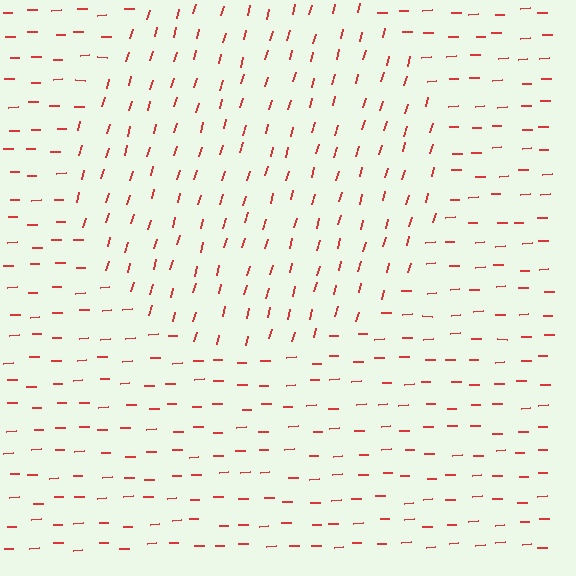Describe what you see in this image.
The image is filled with small red line segments. A circle region in the image has lines oriented differently from the surrounding lines, creating a visible texture boundary.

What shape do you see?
I see a circle.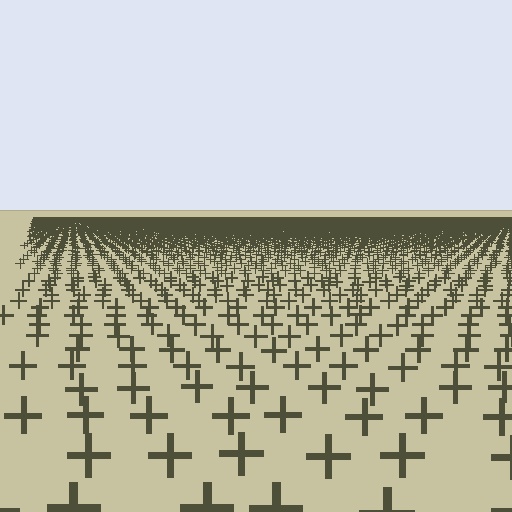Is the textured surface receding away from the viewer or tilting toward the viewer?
The surface is receding away from the viewer. Texture elements get smaller and denser toward the top.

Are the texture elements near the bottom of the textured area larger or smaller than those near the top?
Larger. Near the bottom, elements are closer to the viewer and appear at a bigger on-screen size.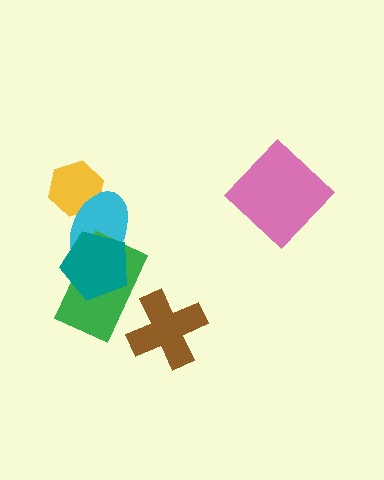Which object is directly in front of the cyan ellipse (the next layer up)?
The green rectangle is directly in front of the cyan ellipse.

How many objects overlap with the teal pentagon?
2 objects overlap with the teal pentagon.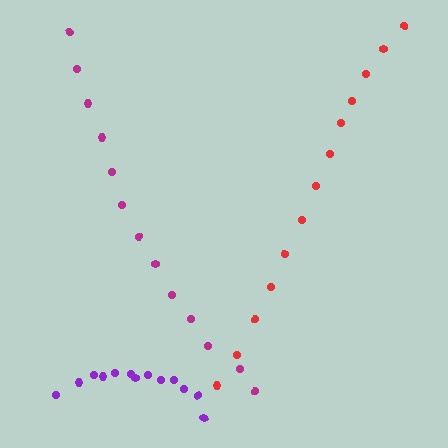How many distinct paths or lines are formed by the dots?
There are 3 distinct paths.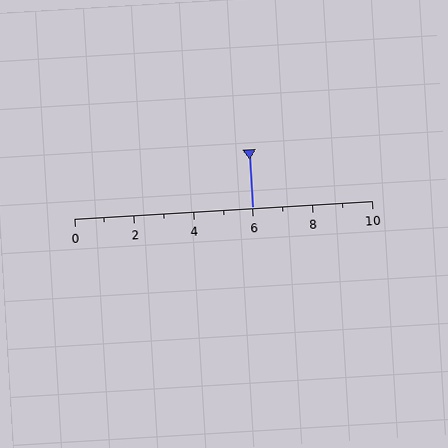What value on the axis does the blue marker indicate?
The marker indicates approximately 6.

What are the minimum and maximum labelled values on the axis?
The axis runs from 0 to 10.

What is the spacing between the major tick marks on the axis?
The major ticks are spaced 2 apart.